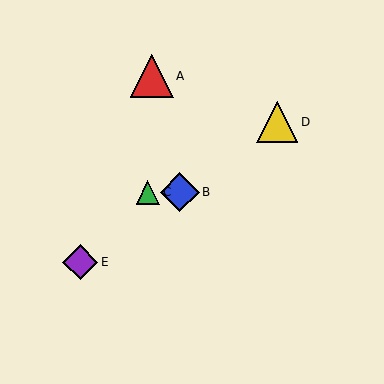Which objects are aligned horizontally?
Objects B, C are aligned horizontally.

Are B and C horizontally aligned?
Yes, both are at y≈192.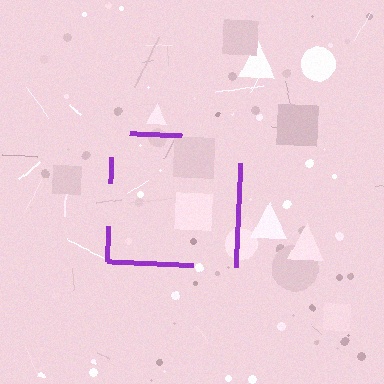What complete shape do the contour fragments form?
The contour fragments form a square.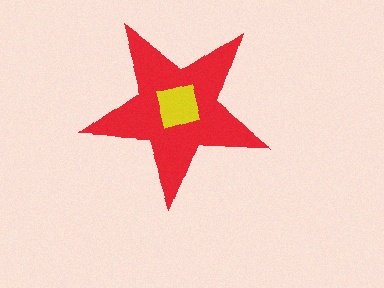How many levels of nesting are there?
2.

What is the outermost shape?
The red star.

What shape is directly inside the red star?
The yellow square.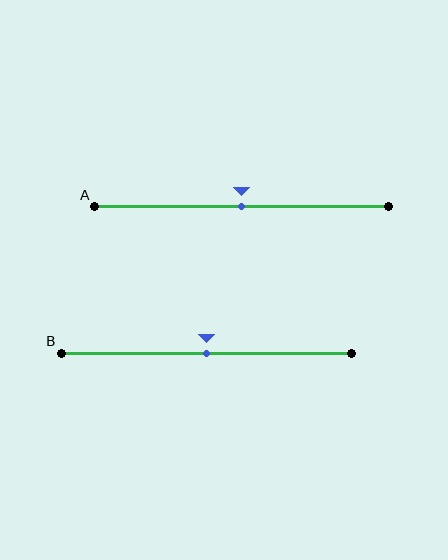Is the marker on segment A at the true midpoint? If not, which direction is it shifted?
Yes, the marker on segment A is at the true midpoint.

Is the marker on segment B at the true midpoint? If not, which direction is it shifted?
Yes, the marker on segment B is at the true midpoint.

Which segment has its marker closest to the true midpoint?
Segment A has its marker closest to the true midpoint.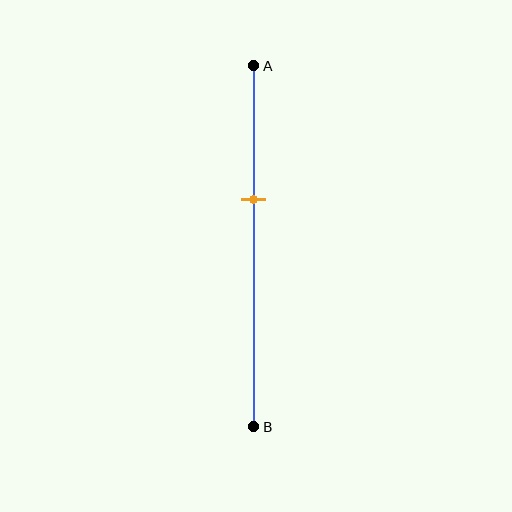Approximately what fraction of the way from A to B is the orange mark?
The orange mark is approximately 35% of the way from A to B.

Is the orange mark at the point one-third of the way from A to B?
No, the mark is at about 35% from A, not at the 33% one-third point.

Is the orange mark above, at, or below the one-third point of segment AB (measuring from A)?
The orange mark is below the one-third point of segment AB.